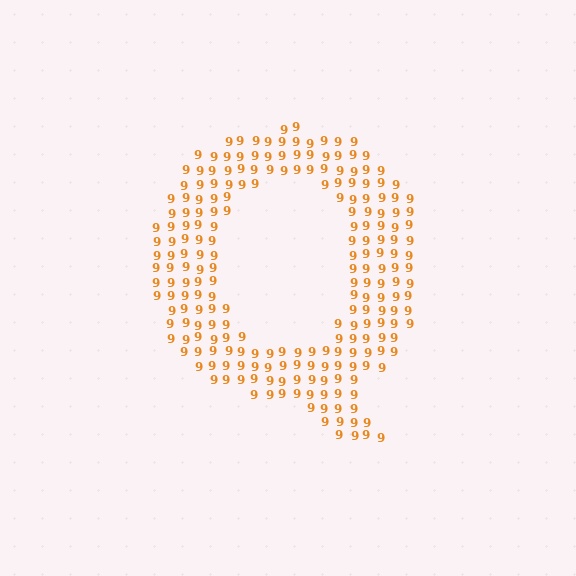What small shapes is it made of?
It is made of small digit 9's.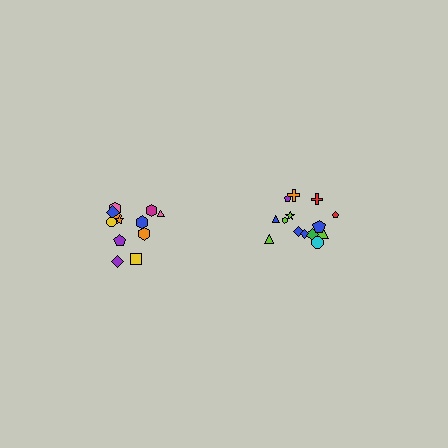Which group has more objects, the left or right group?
The right group.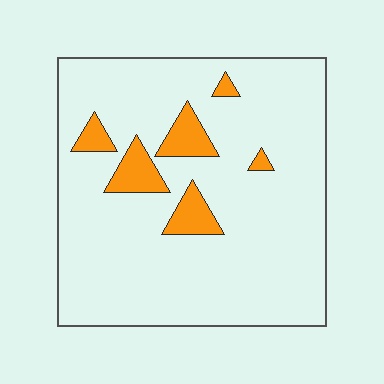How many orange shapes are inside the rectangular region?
6.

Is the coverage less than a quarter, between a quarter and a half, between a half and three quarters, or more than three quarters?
Less than a quarter.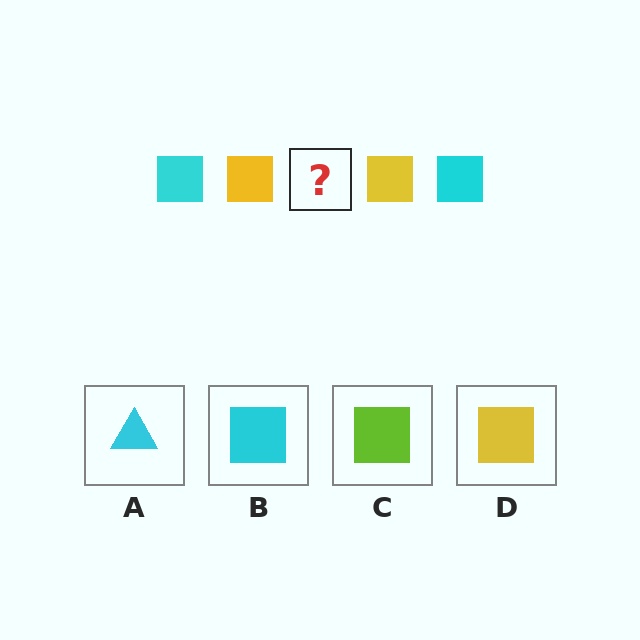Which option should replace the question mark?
Option B.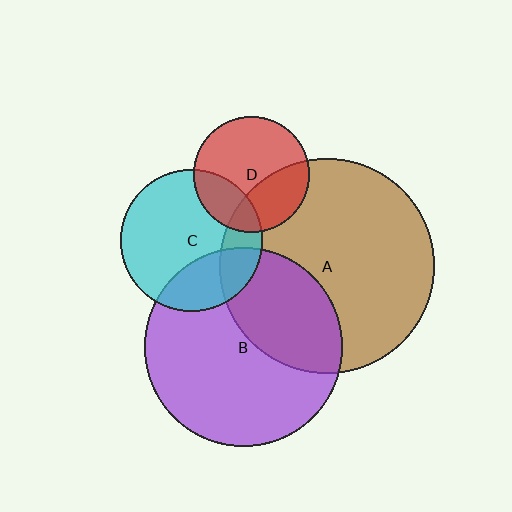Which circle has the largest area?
Circle A (brown).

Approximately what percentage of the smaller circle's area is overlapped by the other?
Approximately 20%.